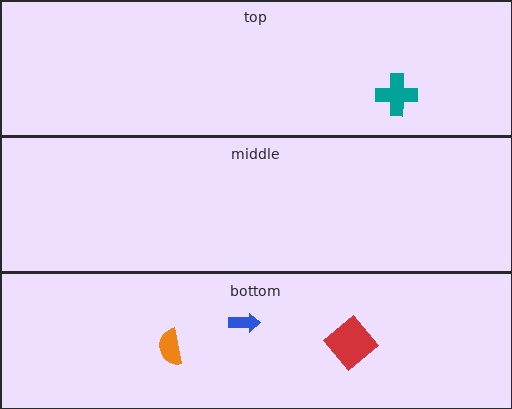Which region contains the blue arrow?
The bottom region.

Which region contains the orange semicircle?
The bottom region.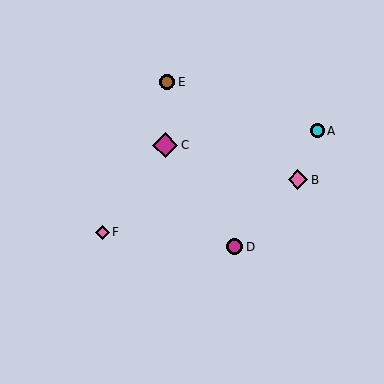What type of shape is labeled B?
Shape B is a pink diamond.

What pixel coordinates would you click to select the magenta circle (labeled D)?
Click at (235, 247) to select the magenta circle D.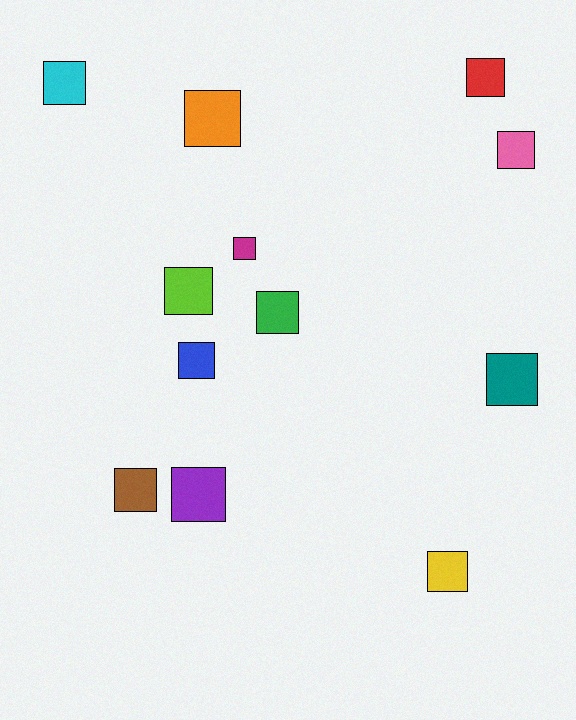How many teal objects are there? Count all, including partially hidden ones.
There is 1 teal object.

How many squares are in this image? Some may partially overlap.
There are 12 squares.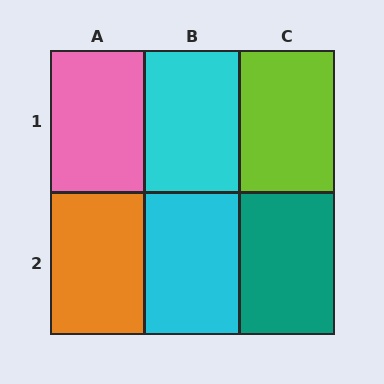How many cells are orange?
1 cell is orange.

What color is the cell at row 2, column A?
Orange.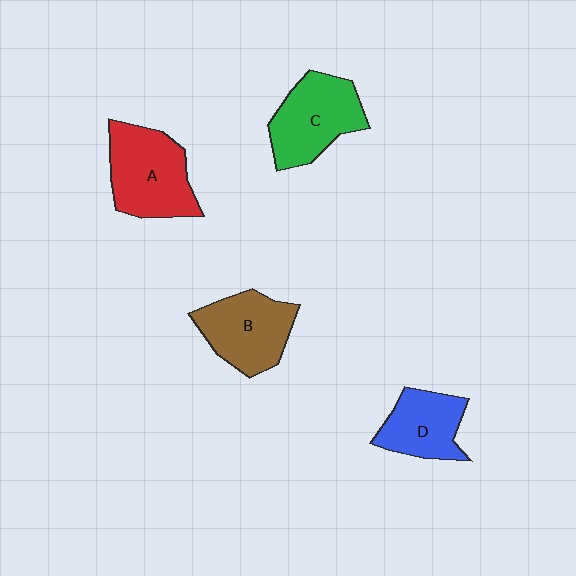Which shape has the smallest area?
Shape D (blue).